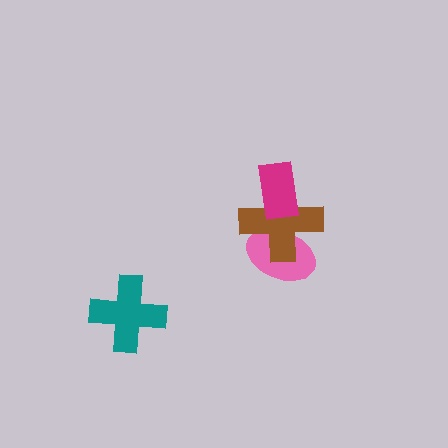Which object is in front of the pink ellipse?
The brown cross is in front of the pink ellipse.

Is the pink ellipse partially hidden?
Yes, it is partially covered by another shape.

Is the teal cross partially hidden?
No, no other shape covers it.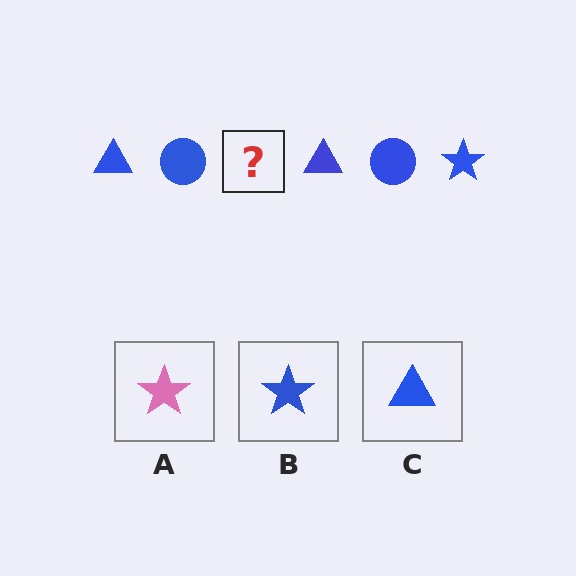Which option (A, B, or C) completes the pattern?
B.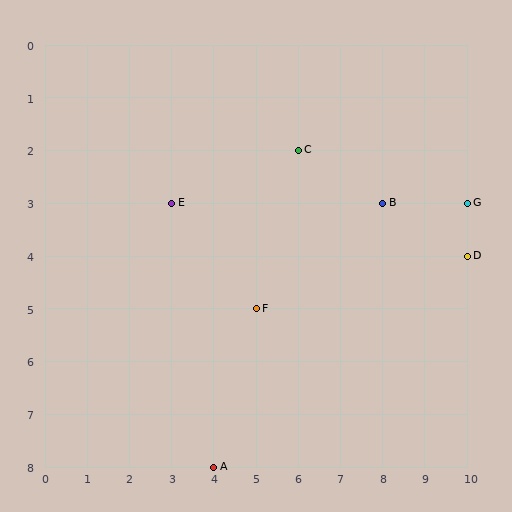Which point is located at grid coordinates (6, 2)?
Point C is at (6, 2).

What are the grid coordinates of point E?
Point E is at grid coordinates (3, 3).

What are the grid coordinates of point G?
Point G is at grid coordinates (10, 3).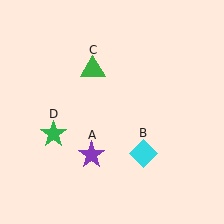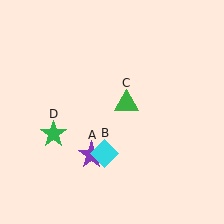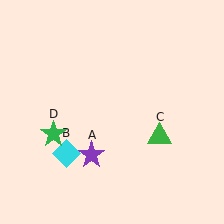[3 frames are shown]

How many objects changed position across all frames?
2 objects changed position: cyan diamond (object B), green triangle (object C).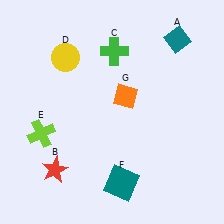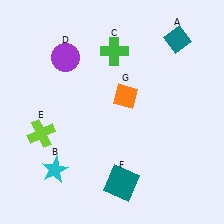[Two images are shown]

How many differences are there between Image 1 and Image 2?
There are 2 differences between the two images.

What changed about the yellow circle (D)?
In Image 1, D is yellow. In Image 2, it changed to purple.